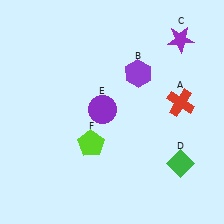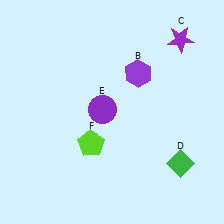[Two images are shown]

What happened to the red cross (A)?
The red cross (A) was removed in Image 2. It was in the top-right area of Image 1.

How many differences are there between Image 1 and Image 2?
There is 1 difference between the two images.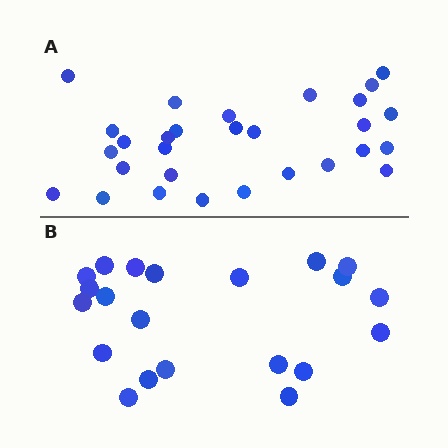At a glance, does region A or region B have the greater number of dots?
Region A (the top region) has more dots.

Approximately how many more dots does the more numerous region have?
Region A has roughly 8 or so more dots than region B.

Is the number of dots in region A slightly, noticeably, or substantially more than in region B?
Region A has noticeably more, but not dramatically so. The ratio is roughly 1.4 to 1.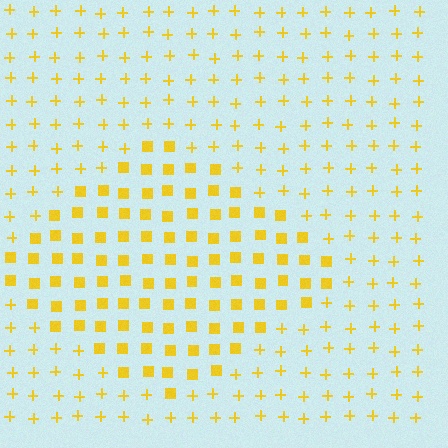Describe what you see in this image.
The image is filled with small yellow elements arranged in a uniform grid. A diamond-shaped region contains squares, while the surrounding area contains plus signs. The boundary is defined purely by the change in element shape.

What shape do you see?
I see a diamond.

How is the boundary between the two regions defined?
The boundary is defined by a change in element shape: squares inside vs. plus signs outside. All elements share the same color and spacing.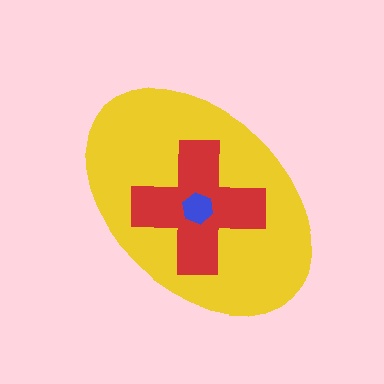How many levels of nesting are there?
3.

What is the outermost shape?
The yellow ellipse.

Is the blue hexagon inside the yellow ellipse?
Yes.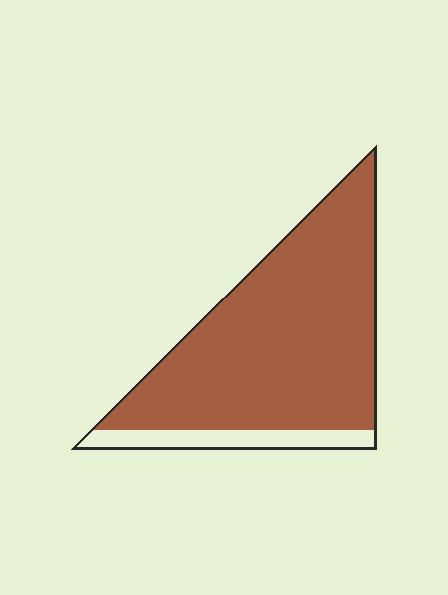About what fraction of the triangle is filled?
About seven eighths (7/8).